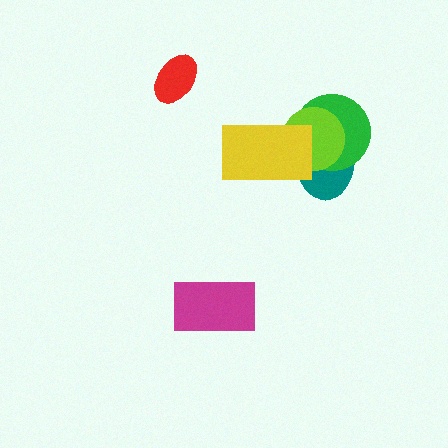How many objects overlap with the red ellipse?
0 objects overlap with the red ellipse.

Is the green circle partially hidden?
Yes, it is partially covered by another shape.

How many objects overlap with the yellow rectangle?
3 objects overlap with the yellow rectangle.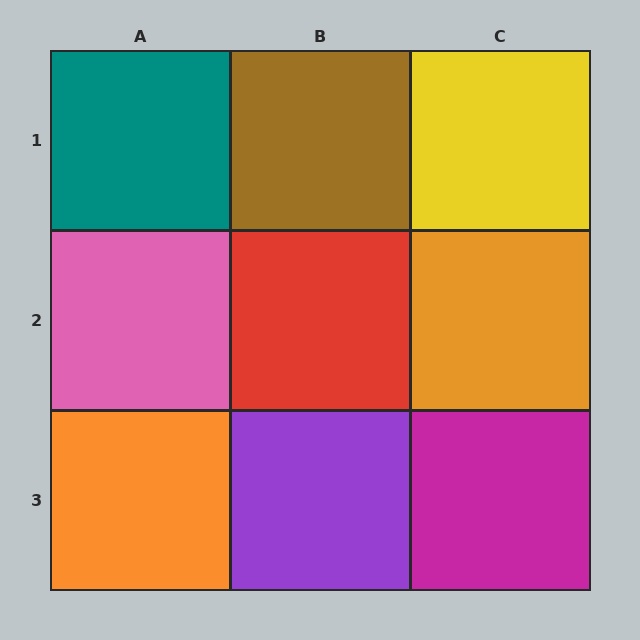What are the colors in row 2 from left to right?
Pink, red, orange.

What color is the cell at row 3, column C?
Magenta.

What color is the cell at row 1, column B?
Brown.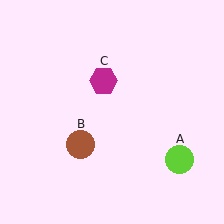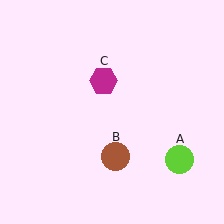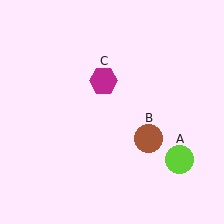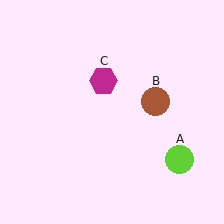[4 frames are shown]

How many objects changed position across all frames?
1 object changed position: brown circle (object B).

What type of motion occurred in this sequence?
The brown circle (object B) rotated counterclockwise around the center of the scene.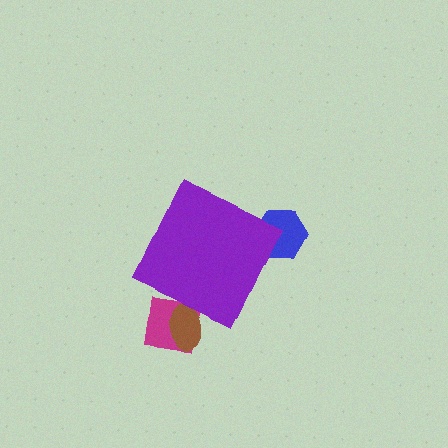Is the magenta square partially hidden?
Yes, the magenta square is partially hidden behind the purple diamond.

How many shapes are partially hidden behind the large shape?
3 shapes are partially hidden.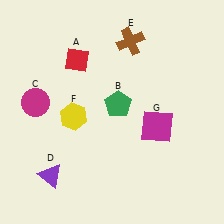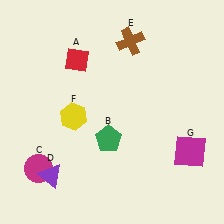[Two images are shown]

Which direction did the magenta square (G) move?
The magenta square (G) moved right.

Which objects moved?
The objects that moved are: the green pentagon (B), the magenta circle (C), the magenta square (G).